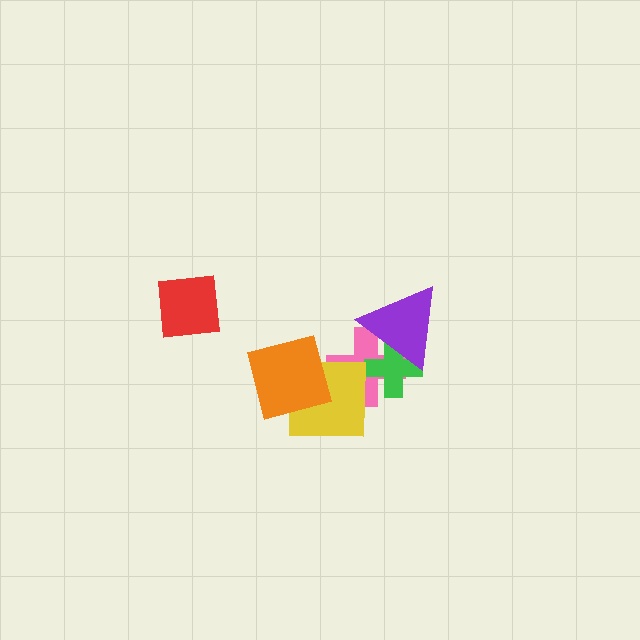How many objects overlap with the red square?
0 objects overlap with the red square.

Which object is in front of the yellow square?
The orange square is in front of the yellow square.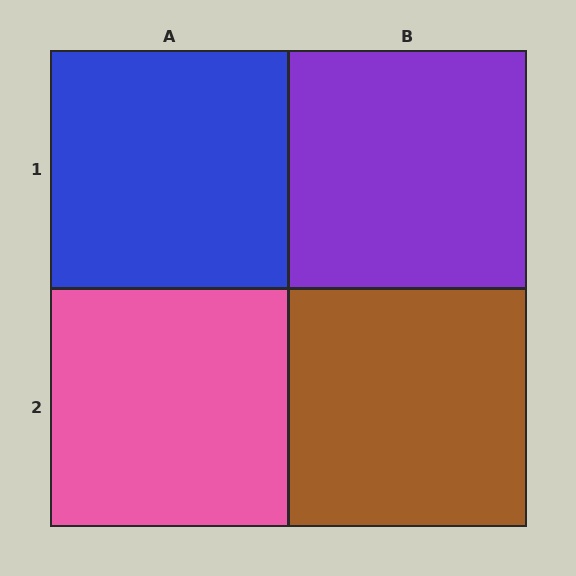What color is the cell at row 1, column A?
Blue.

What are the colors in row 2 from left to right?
Pink, brown.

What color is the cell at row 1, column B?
Purple.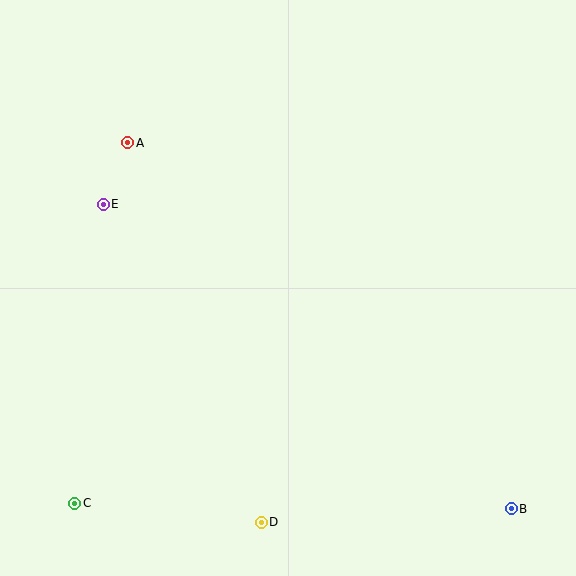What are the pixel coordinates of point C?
Point C is at (75, 503).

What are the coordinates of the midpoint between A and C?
The midpoint between A and C is at (101, 323).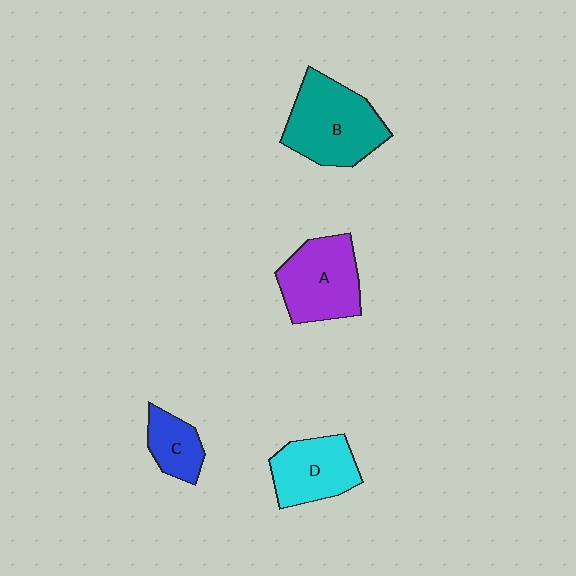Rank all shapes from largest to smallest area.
From largest to smallest: B (teal), A (purple), D (cyan), C (blue).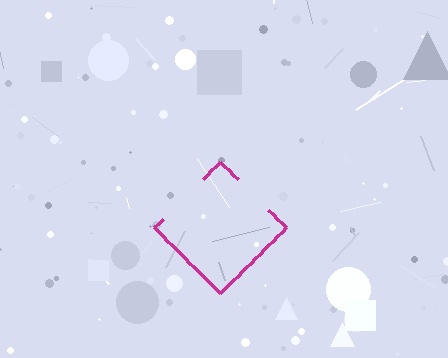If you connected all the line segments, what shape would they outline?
They would outline a diamond.